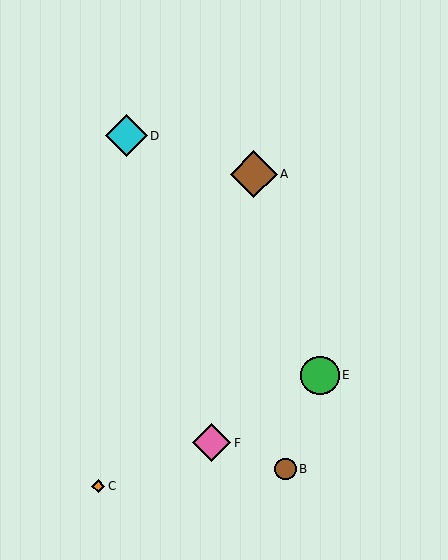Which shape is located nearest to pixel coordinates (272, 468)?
The brown circle (labeled B) at (285, 469) is nearest to that location.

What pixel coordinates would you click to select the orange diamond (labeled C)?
Click at (98, 486) to select the orange diamond C.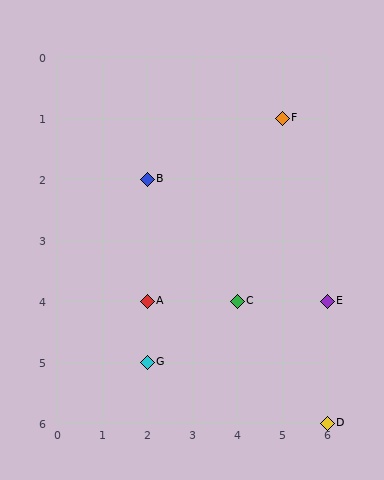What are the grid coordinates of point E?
Point E is at grid coordinates (6, 4).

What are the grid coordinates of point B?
Point B is at grid coordinates (2, 2).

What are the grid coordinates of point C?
Point C is at grid coordinates (4, 4).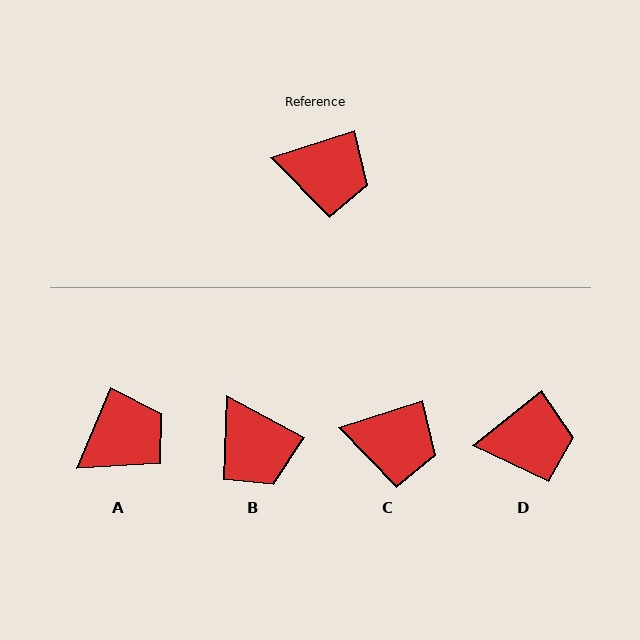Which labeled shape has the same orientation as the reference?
C.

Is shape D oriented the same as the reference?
No, it is off by about 20 degrees.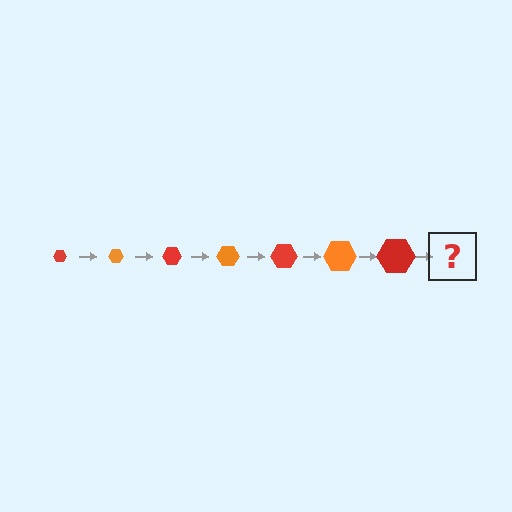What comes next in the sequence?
The next element should be an orange hexagon, larger than the previous one.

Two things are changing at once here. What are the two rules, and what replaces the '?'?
The two rules are that the hexagon grows larger each step and the color cycles through red and orange. The '?' should be an orange hexagon, larger than the previous one.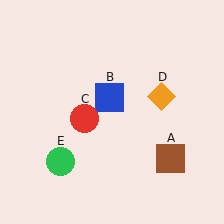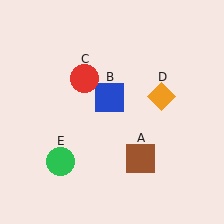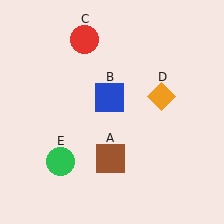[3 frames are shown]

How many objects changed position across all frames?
2 objects changed position: brown square (object A), red circle (object C).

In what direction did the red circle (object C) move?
The red circle (object C) moved up.